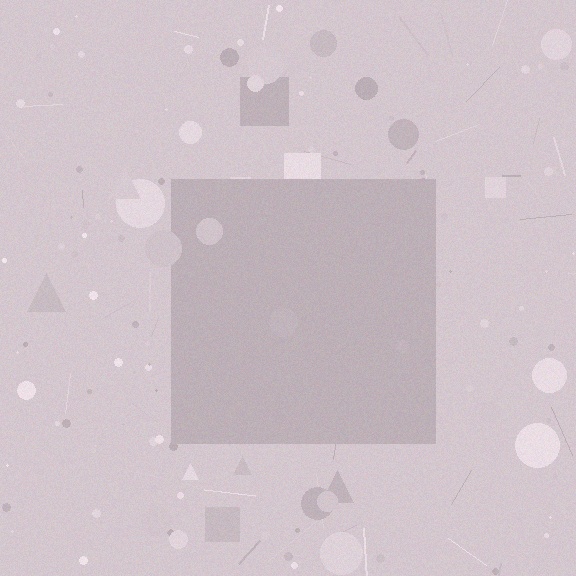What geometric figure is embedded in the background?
A square is embedded in the background.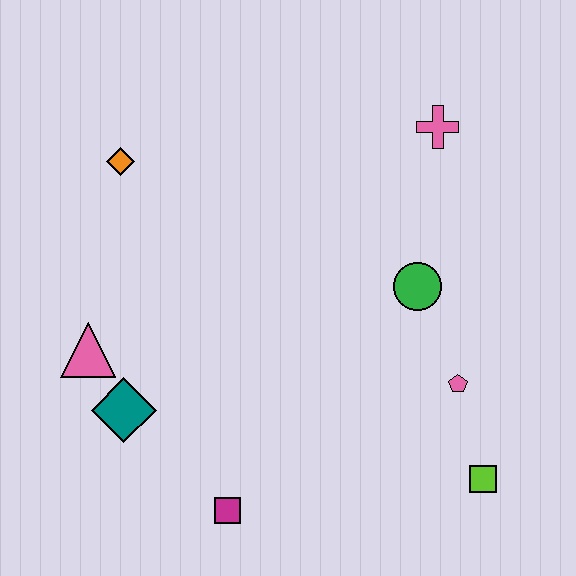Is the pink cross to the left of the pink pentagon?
Yes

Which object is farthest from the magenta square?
The pink cross is farthest from the magenta square.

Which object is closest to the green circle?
The pink pentagon is closest to the green circle.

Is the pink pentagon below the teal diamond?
No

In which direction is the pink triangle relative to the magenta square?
The pink triangle is above the magenta square.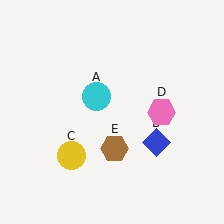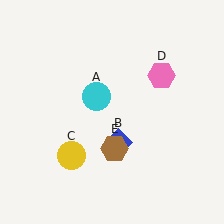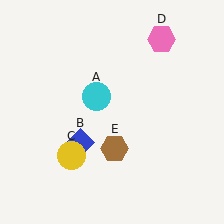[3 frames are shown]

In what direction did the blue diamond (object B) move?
The blue diamond (object B) moved left.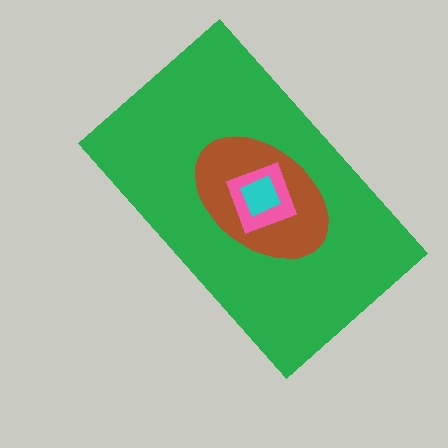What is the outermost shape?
The green rectangle.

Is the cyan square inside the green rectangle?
Yes.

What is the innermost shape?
The cyan square.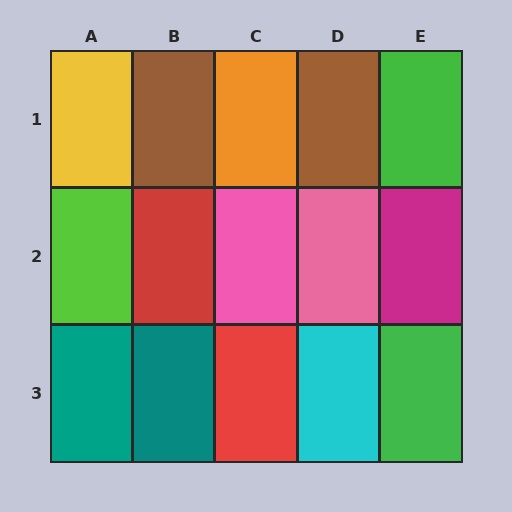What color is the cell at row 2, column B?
Red.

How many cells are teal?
2 cells are teal.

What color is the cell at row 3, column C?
Red.